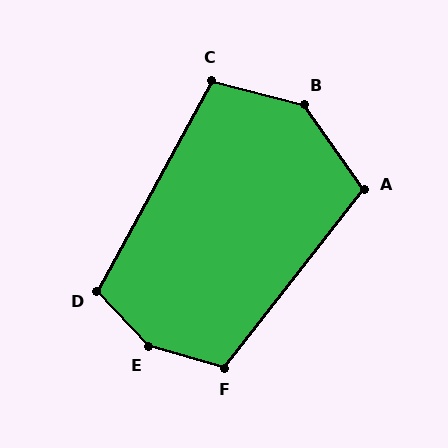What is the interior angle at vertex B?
Approximately 139 degrees (obtuse).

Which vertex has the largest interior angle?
E, at approximately 149 degrees.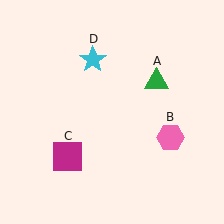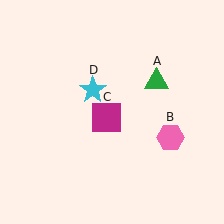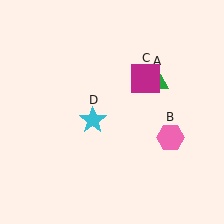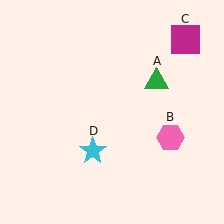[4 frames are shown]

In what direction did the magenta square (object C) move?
The magenta square (object C) moved up and to the right.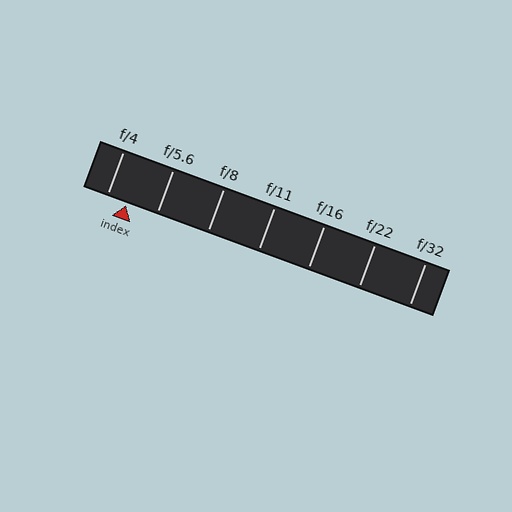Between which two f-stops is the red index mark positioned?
The index mark is between f/4 and f/5.6.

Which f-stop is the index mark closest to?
The index mark is closest to f/4.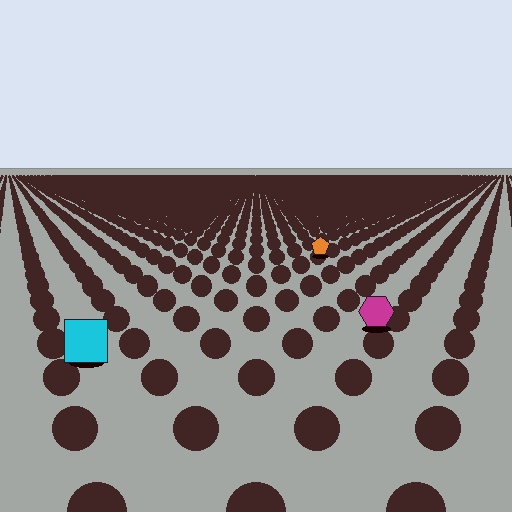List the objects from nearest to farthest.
From nearest to farthest: the cyan square, the magenta hexagon, the orange pentagon.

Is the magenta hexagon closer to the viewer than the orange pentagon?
Yes. The magenta hexagon is closer — you can tell from the texture gradient: the ground texture is coarser near it.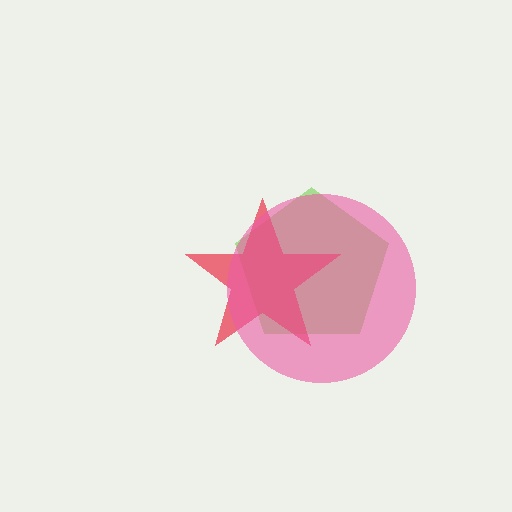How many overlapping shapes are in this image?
There are 3 overlapping shapes in the image.